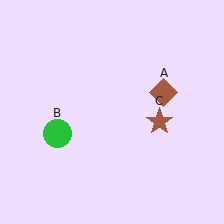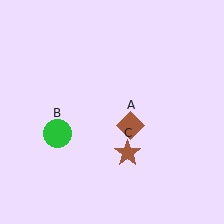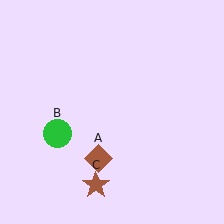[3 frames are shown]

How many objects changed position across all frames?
2 objects changed position: brown diamond (object A), brown star (object C).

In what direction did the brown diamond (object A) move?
The brown diamond (object A) moved down and to the left.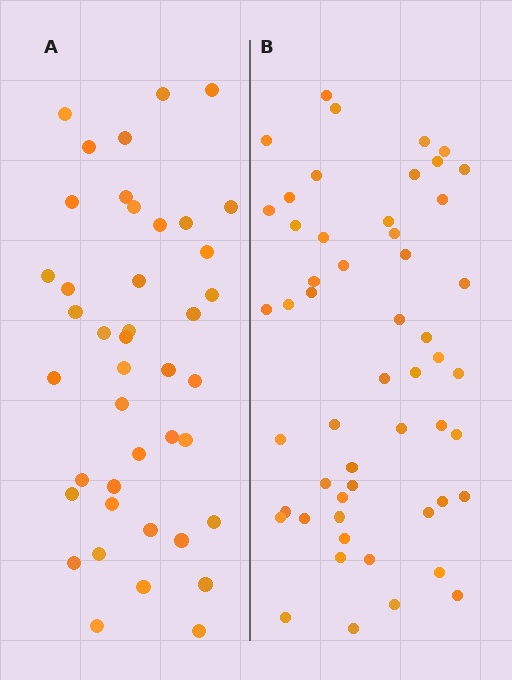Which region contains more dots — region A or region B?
Region B (the right region) has more dots.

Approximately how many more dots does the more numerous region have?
Region B has roughly 12 or so more dots than region A.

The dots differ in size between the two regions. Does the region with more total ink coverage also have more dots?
No. Region A has more total ink coverage because its dots are larger, but region B actually contains more individual dots. Total area can be misleading — the number of items is what matters here.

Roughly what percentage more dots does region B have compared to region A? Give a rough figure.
About 25% more.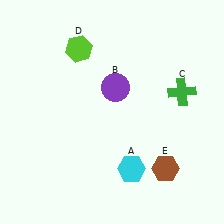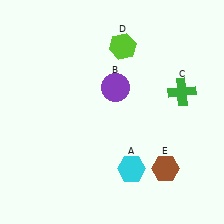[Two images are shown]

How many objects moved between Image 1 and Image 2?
1 object moved between the two images.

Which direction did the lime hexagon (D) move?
The lime hexagon (D) moved right.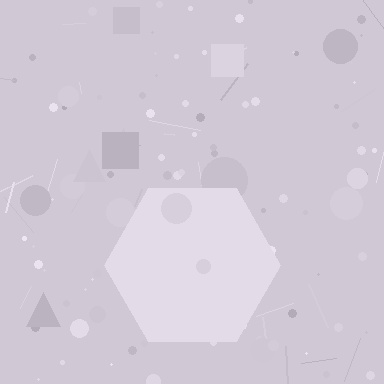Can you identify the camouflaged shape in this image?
The camouflaged shape is a hexagon.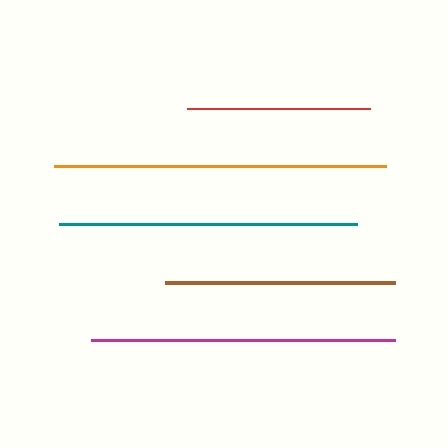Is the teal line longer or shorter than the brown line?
The teal line is longer than the brown line.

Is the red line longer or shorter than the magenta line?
The magenta line is longer than the red line.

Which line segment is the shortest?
The red line is the shortest at approximately 182 pixels.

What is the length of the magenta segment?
The magenta segment is approximately 305 pixels long.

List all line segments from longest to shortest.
From longest to shortest: orange, magenta, teal, brown, red.